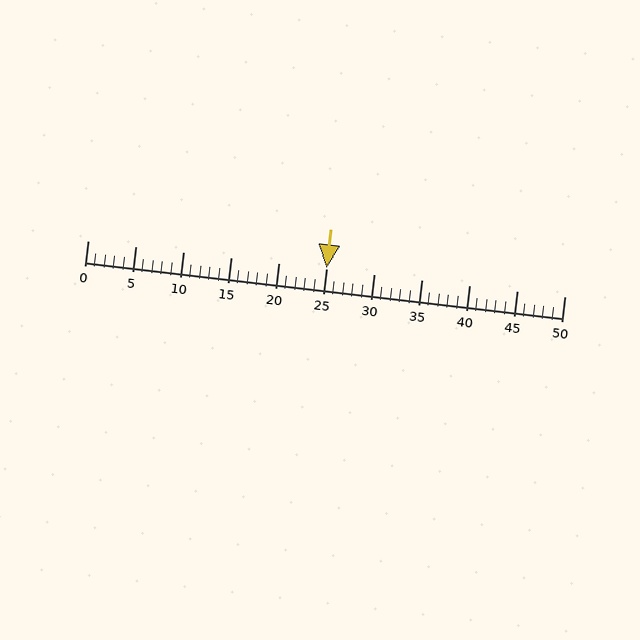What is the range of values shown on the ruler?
The ruler shows values from 0 to 50.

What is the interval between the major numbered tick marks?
The major tick marks are spaced 5 units apart.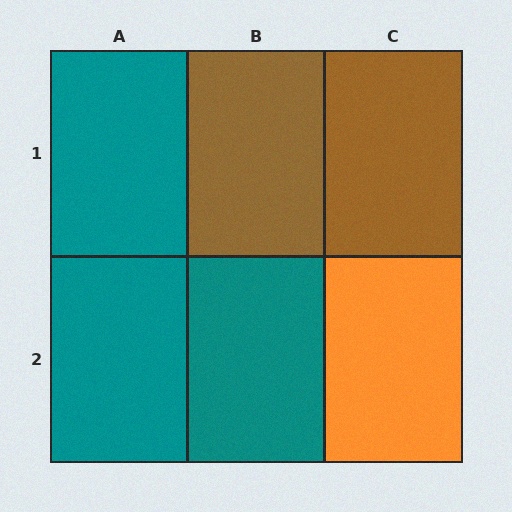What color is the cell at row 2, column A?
Teal.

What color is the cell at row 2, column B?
Teal.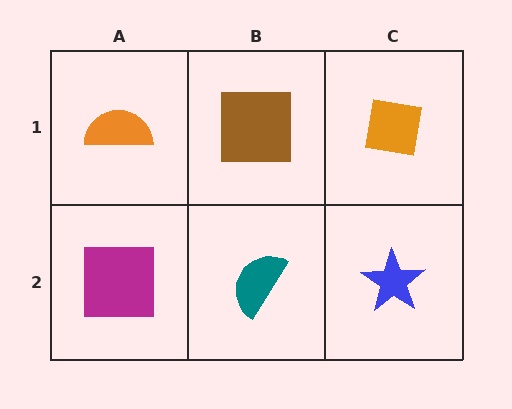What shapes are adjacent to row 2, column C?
An orange square (row 1, column C), a teal semicircle (row 2, column B).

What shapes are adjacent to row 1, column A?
A magenta square (row 2, column A), a brown square (row 1, column B).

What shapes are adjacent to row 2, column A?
An orange semicircle (row 1, column A), a teal semicircle (row 2, column B).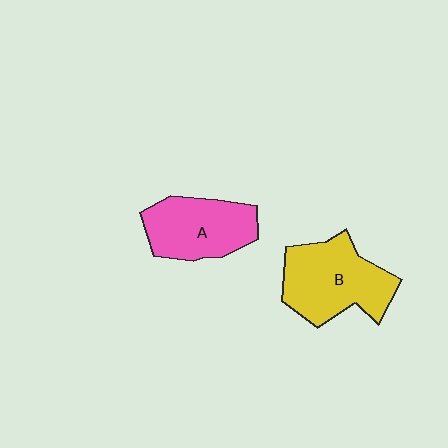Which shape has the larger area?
Shape B (yellow).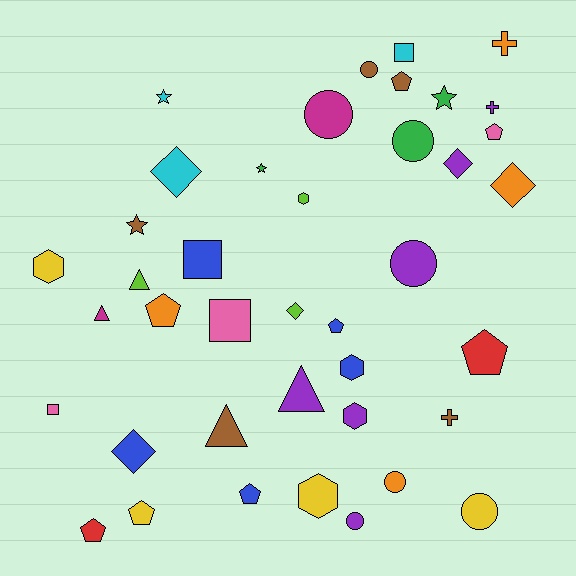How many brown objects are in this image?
There are 5 brown objects.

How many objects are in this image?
There are 40 objects.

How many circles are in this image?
There are 7 circles.